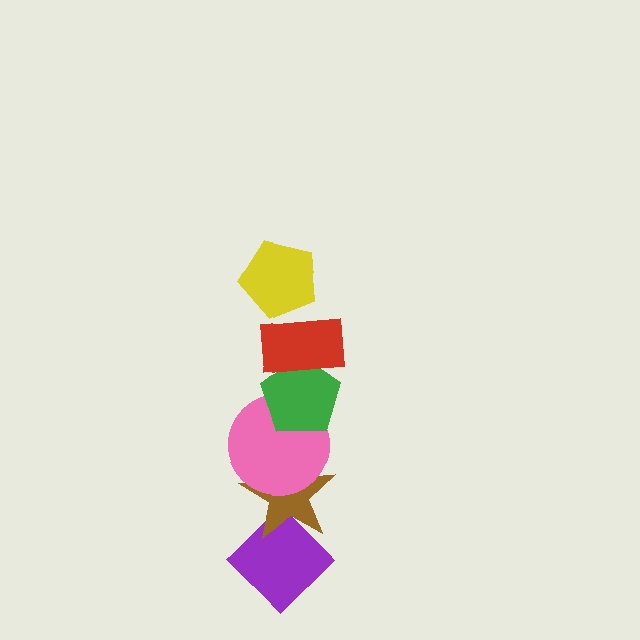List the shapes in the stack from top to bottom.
From top to bottom: the yellow pentagon, the red rectangle, the green pentagon, the pink circle, the brown star, the purple diamond.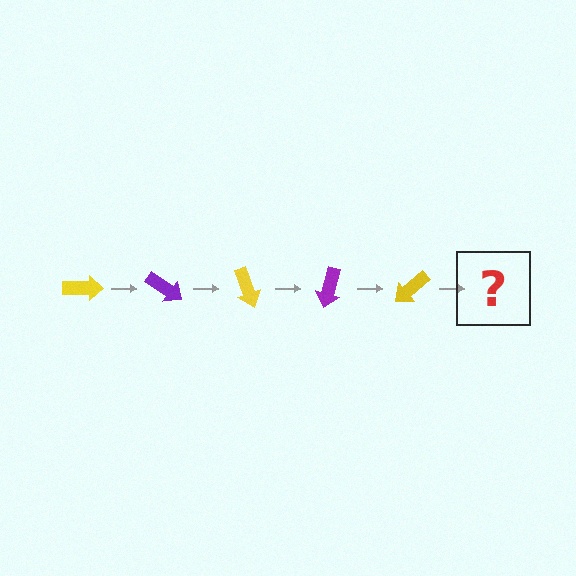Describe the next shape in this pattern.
It should be a purple arrow, rotated 175 degrees from the start.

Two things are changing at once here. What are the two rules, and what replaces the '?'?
The two rules are that it rotates 35 degrees each step and the color cycles through yellow and purple. The '?' should be a purple arrow, rotated 175 degrees from the start.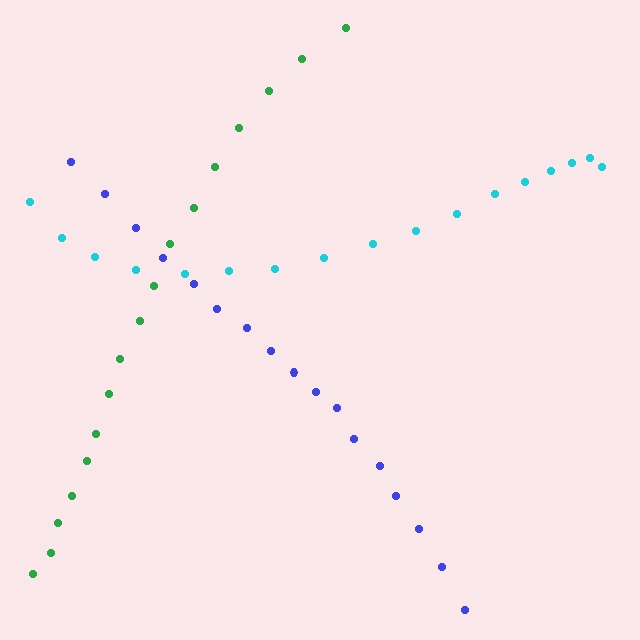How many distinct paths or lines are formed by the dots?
There are 3 distinct paths.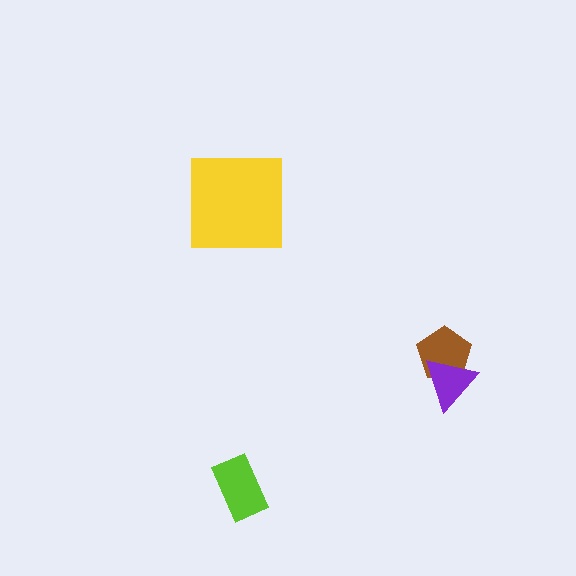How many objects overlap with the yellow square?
0 objects overlap with the yellow square.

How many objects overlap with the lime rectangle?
0 objects overlap with the lime rectangle.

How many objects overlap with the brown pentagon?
1 object overlaps with the brown pentagon.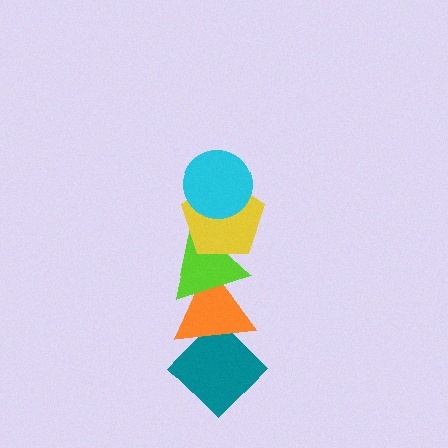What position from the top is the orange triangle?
The orange triangle is 4th from the top.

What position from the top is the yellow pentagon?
The yellow pentagon is 2nd from the top.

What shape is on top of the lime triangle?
The yellow pentagon is on top of the lime triangle.